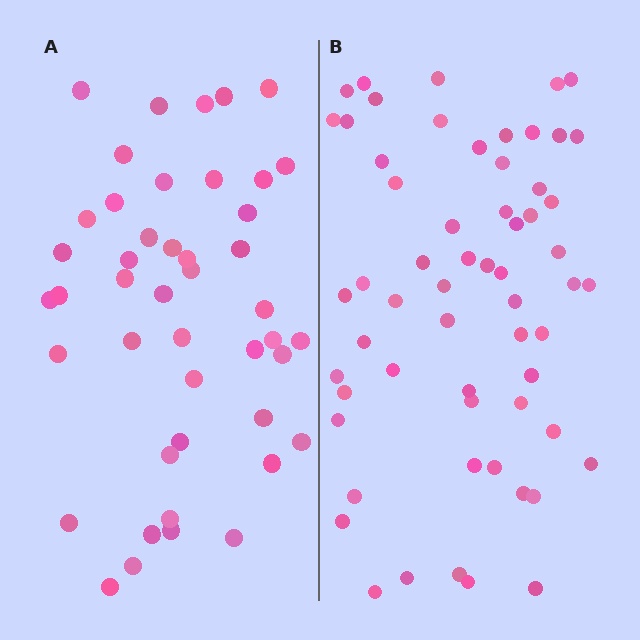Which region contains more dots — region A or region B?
Region B (the right region) has more dots.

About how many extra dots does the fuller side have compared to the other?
Region B has approximately 15 more dots than region A.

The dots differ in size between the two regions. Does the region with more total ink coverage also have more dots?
No. Region A has more total ink coverage because its dots are larger, but region B actually contains more individual dots. Total area can be misleading — the number of items is what matters here.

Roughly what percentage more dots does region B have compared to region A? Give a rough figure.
About 35% more.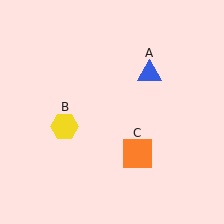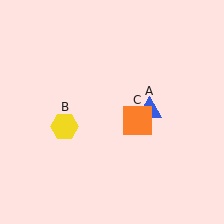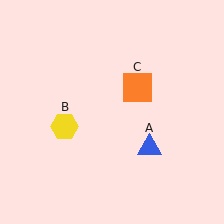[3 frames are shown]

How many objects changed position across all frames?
2 objects changed position: blue triangle (object A), orange square (object C).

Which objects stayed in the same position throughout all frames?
Yellow hexagon (object B) remained stationary.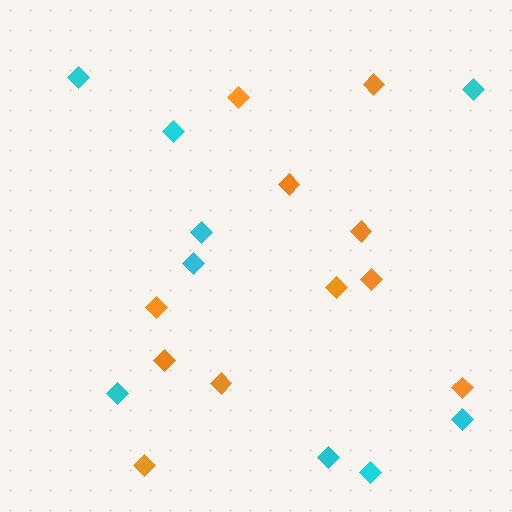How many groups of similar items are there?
There are 2 groups: one group of cyan diamonds (9) and one group of orange diamonds (11).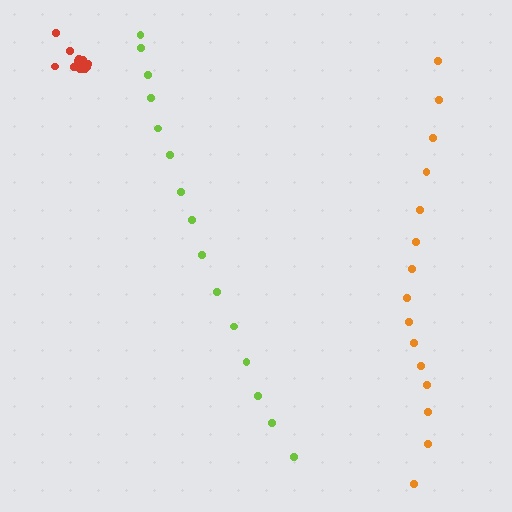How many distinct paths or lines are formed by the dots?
There are 3 distinct paths.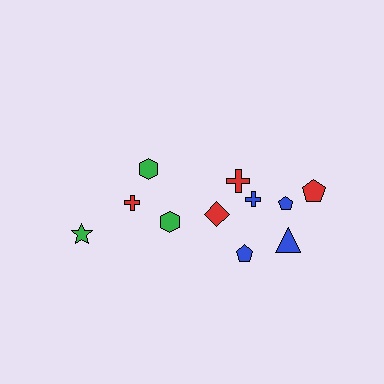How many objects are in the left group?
There are 4 objects.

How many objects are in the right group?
There are 7 objects.